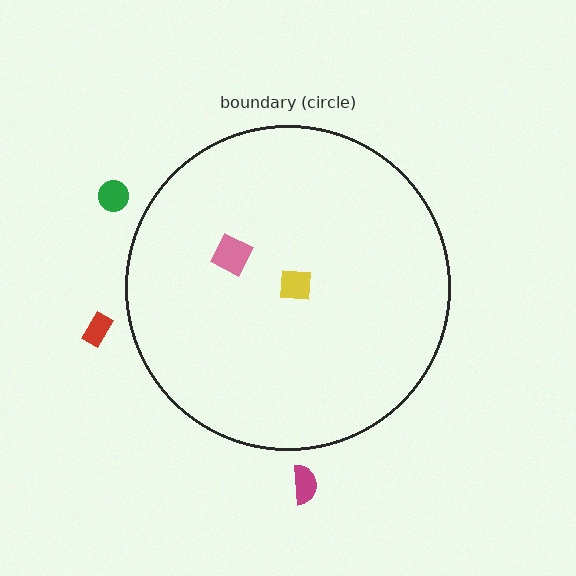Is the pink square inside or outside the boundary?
Inside.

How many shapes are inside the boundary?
2 inside, 3 outside.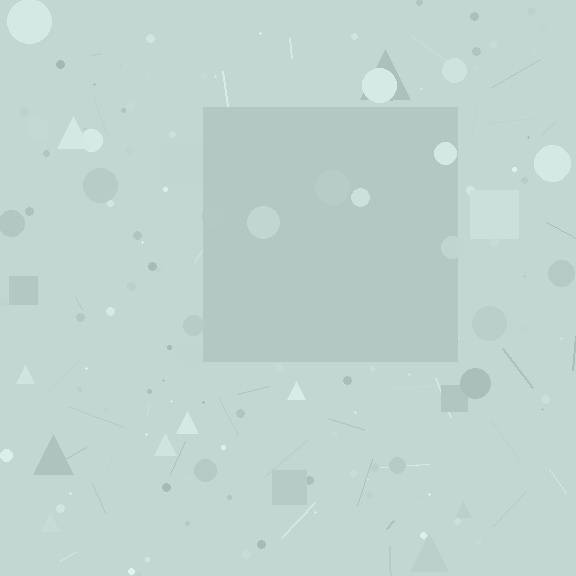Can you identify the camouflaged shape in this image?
The camouflaged shape is a square.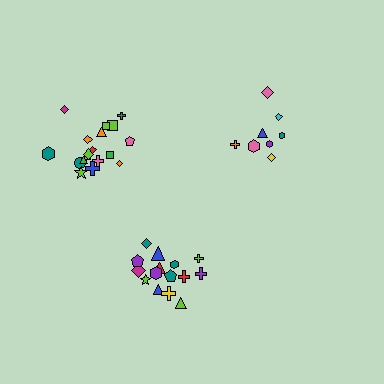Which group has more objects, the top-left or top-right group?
The top-left group.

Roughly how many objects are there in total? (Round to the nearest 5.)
Roughly 40 objects in total.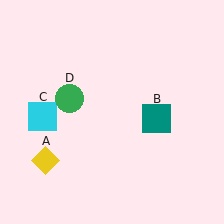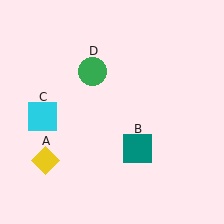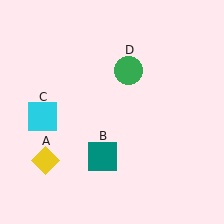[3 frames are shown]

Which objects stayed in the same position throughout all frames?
Yellow diamond (object A) and cyan square (object C) remained stationary.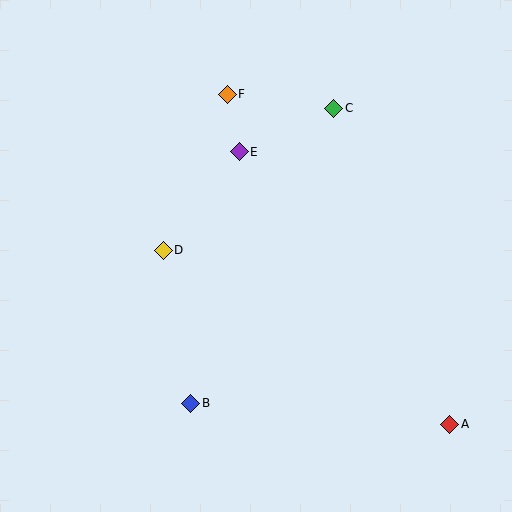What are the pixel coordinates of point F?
Point F is at (227, 94).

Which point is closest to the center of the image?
Point D at (163, 250) is closest to the center.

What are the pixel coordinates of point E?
Point E is at (239, 152).